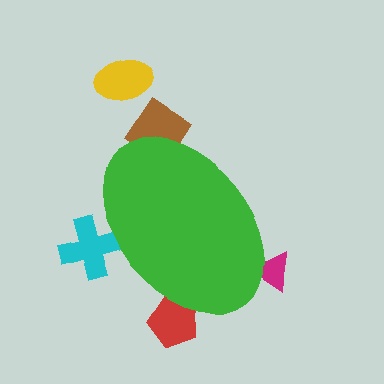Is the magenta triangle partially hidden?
Yes, the magenta triangle is partially hidden behind the green ellipse.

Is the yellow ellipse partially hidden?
No, the yellow ellipse is fully visible.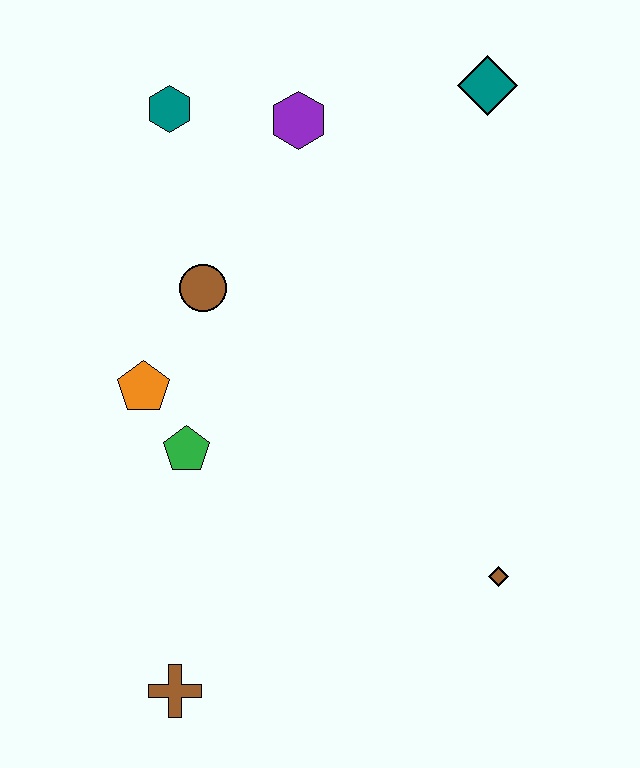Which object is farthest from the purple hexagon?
The brown cross is farthest from the purple hexagon.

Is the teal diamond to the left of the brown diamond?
Yes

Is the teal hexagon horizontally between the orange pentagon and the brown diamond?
Yes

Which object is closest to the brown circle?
The orange pentagon is closest to the brown circle.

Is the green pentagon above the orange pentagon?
No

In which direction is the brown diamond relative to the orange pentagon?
The brown diamond is to the right of the orange pentagon.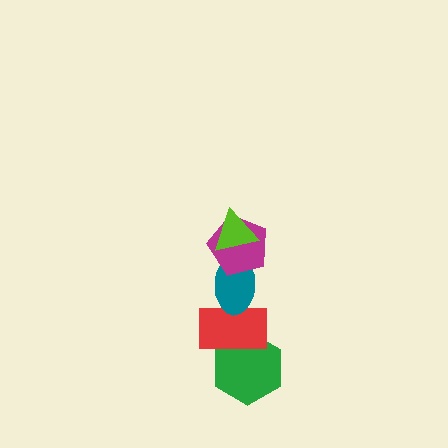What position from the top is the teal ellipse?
The teal ellipse is 3rd from the top.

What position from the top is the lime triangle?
The lime triangle is 1st from the top.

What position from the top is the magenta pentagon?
The magenta pentagon is 2nd from the top.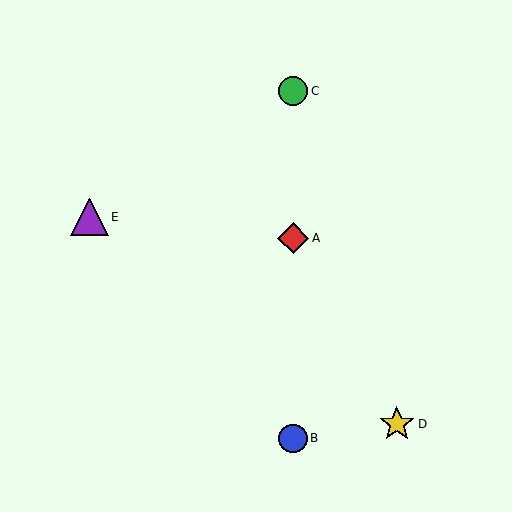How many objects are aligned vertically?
3 objects (A, B, C) are aligned vertically.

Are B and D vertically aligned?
No, B is at x≈293 and D is at x≈397.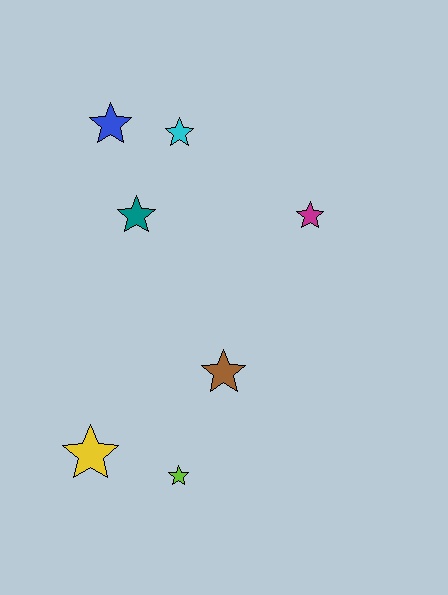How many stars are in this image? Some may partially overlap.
There are 7 stars.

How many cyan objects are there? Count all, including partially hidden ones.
There is 1 cyan object.